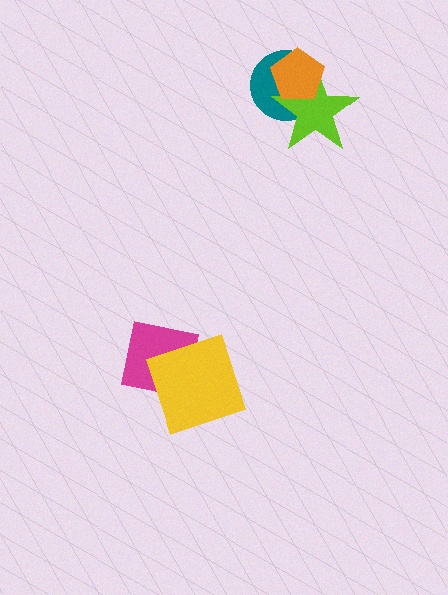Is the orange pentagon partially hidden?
No, no other shape covers it.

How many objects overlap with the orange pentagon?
2 objects overlap with the orange pentagon.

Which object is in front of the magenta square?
The yellow square is in front of the magenta square.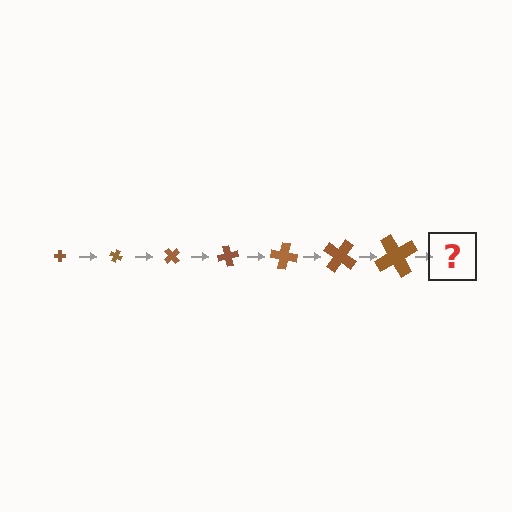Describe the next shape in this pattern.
It should be a cross, larger than the previous one and rotated 175 degrees from the start.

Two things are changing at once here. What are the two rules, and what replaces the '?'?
The two rules are that the cross grows larger each step and it rotates 25 degrees each step. The '?' should be a cross, larger than the previous one and rotated 175 degrees from the start.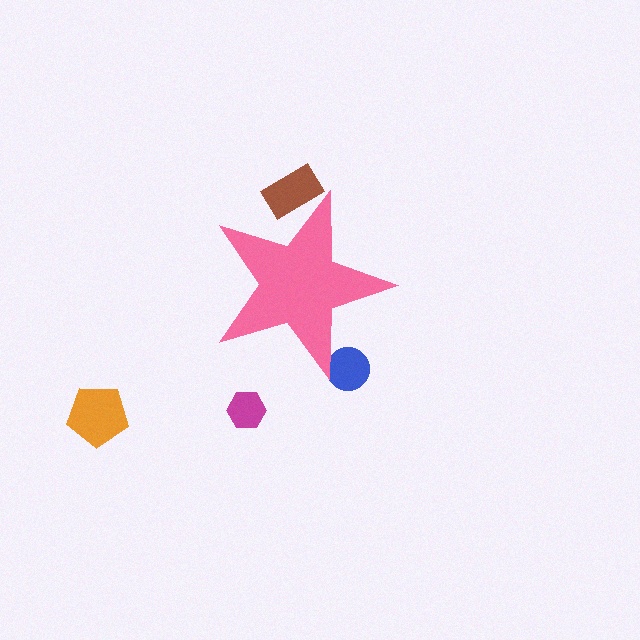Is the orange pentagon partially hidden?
No, the orange pentagon is fully visible.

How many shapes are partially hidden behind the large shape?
2 shapes are partially hidden.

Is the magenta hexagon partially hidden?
No, the magenta hexagon is fully visible.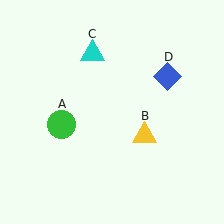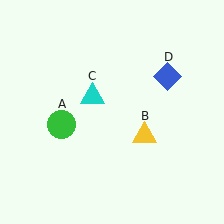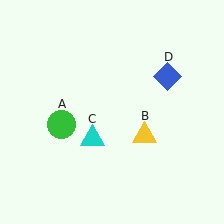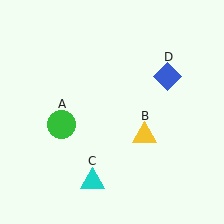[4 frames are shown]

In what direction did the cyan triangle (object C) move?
The cyan triangle (object C) moved down.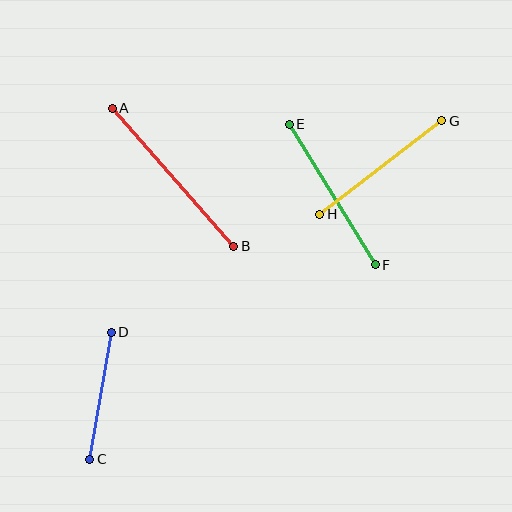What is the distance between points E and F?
The distance is approximately 165 pixels.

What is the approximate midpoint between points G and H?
The midpoint is at approximately (381, 168) pixels.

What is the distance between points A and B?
The distance is approximately 184 pixels.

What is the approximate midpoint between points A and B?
The midpoint is at approximately (173, 177) pixels.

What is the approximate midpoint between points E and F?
The midpoint is at approximately (332, 194) pixels.